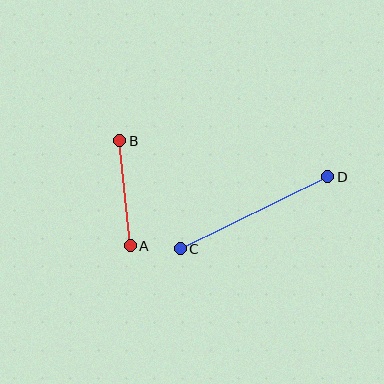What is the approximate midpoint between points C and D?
The midpoint is at approximately (254, 213) pixels.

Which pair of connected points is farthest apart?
Points C and D are farthest apart.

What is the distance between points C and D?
The distance is approximately 164 pixels.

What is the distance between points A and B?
The distance is approximately 106 pixels.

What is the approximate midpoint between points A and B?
The midpoint is at approximately (125, 193) pixels.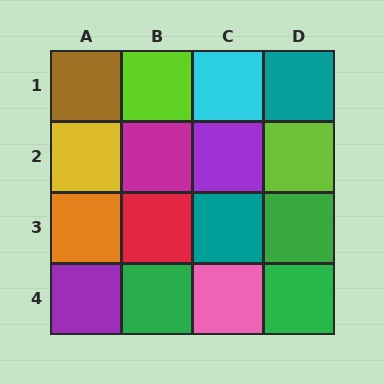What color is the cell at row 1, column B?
Lime.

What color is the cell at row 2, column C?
Purple.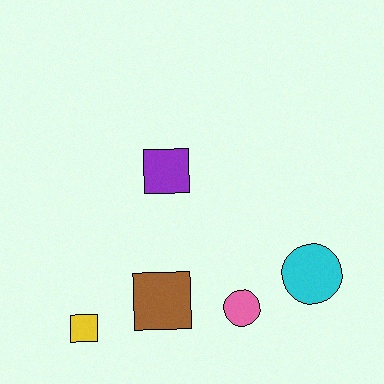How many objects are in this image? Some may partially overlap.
There are 5 objects.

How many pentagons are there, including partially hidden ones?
There are no pentagons.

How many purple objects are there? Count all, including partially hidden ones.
There is 1 purple object.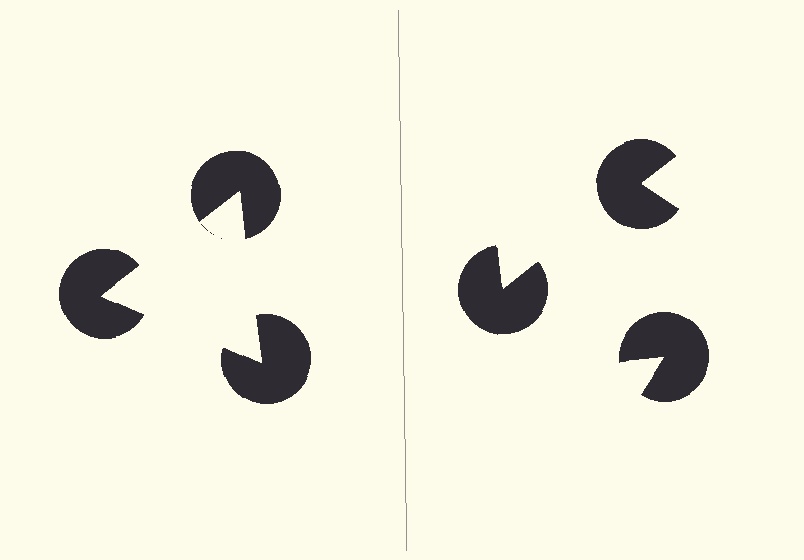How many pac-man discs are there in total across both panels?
6 — 3 on each side.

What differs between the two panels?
The pac-man discs are positioned identically on both sides; only the wedge orientations differ. On the left they align to a triangle; on the right they are misaligned.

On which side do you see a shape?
An illusory triangle appears on the left side. On the right side the wedge cuts are rotated, so no coherent shape forms.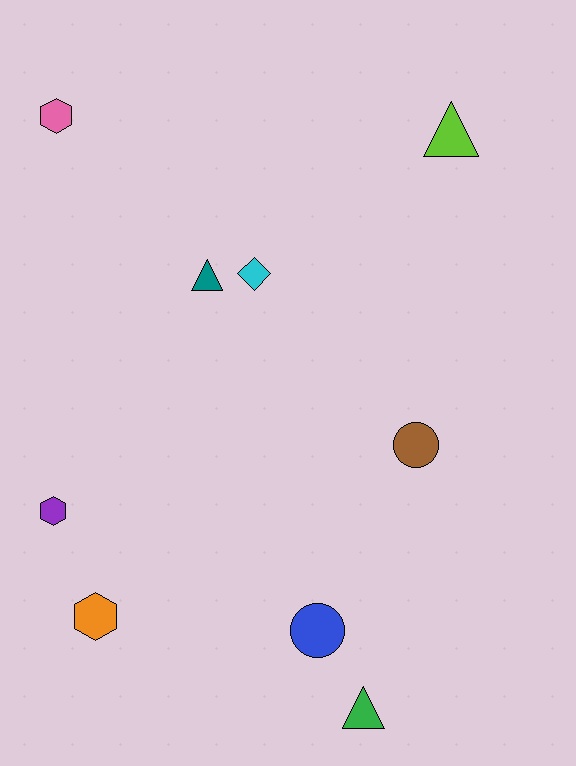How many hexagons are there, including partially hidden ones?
There are 3 hexagons.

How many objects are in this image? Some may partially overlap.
There are 9 objects.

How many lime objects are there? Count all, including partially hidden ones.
There is 1 lime object.